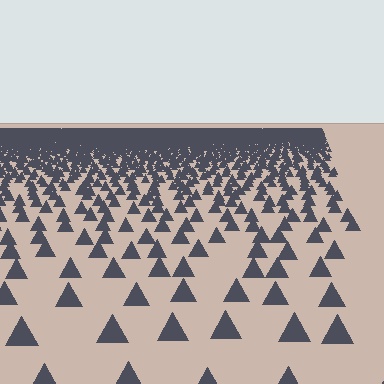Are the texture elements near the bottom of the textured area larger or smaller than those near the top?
Larger. Near the bottom, elements are closer to the viewer and appear at a bigger on-screen size.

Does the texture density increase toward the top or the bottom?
Density increases toward the top.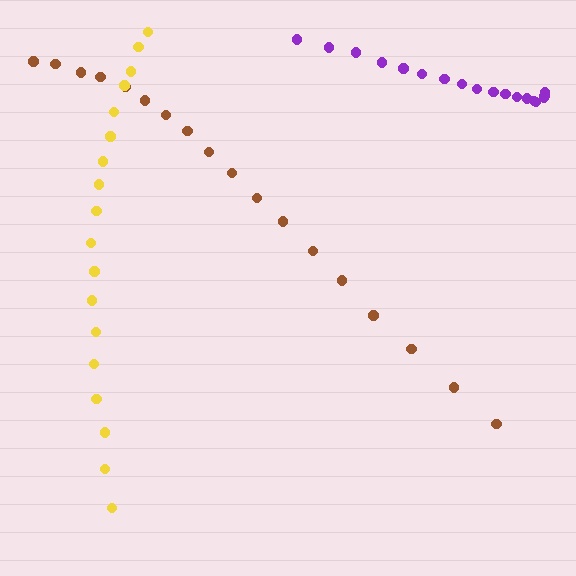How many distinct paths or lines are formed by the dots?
There are 3 distinct paths.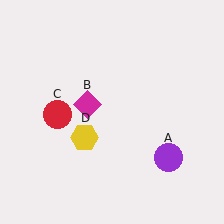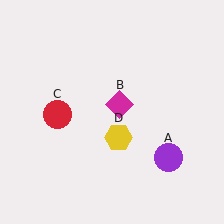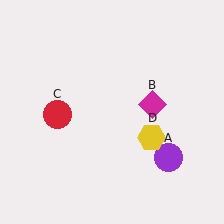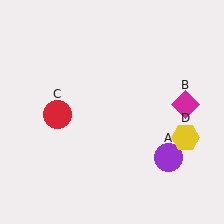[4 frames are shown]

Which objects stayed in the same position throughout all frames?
Purple circle (object A) and red circle (object C) remained stationary.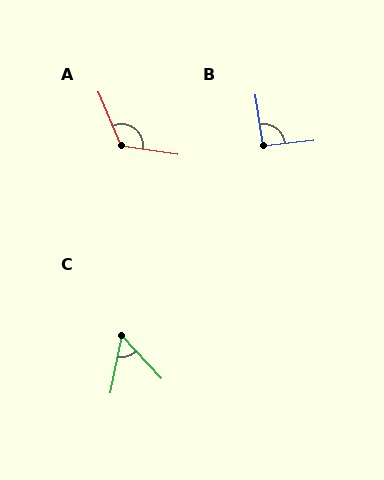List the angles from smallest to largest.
C (54°), B (92°), A (121°).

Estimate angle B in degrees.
Approximately 92 degrees.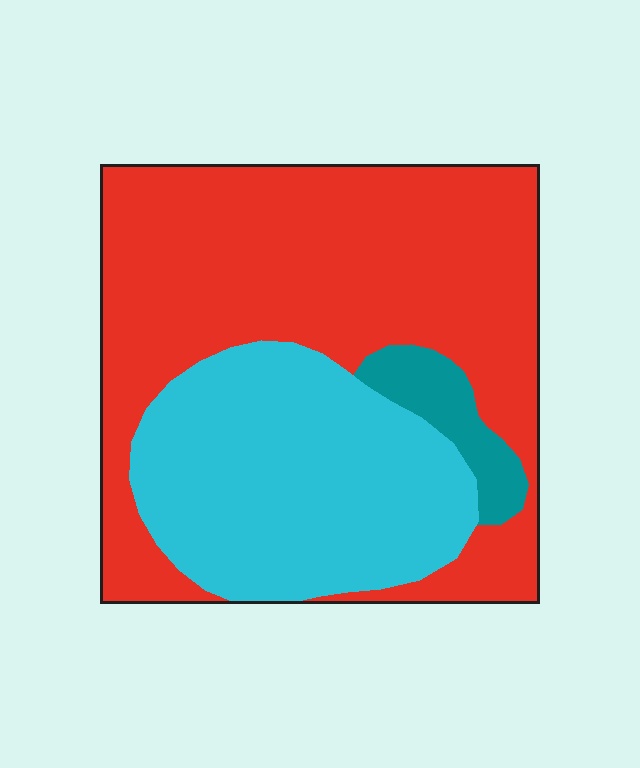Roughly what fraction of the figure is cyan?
Cyan takes up about one third (1/3) of the figure.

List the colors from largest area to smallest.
From largest to smallest: red, cyan, teal.